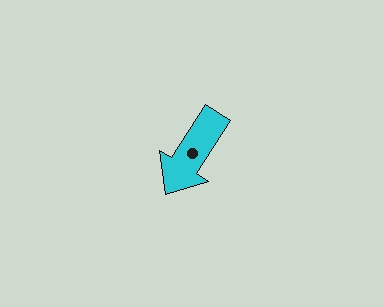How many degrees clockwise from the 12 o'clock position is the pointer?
Approximately 213 degrees.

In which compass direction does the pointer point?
Southwest.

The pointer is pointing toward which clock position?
Roughly 7 o'clock.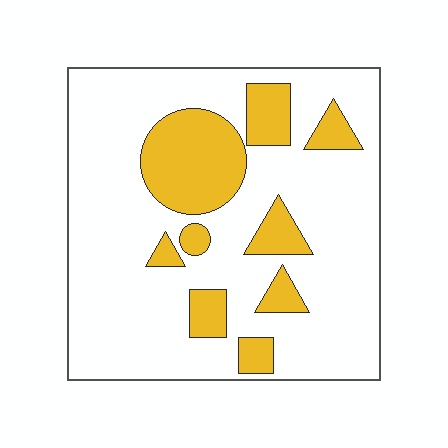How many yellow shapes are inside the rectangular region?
9.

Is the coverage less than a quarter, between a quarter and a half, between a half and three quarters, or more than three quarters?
Less than a quarter.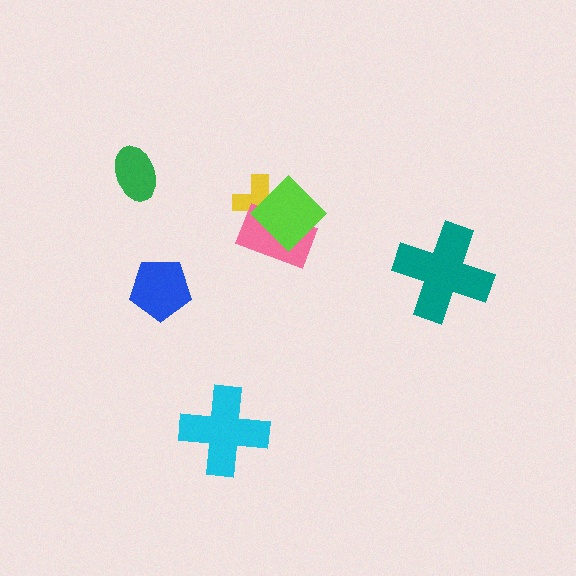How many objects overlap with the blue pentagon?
0 objects overlap with the blue pentagon.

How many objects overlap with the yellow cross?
2 objects overlap with the yellow cross.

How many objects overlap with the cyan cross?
0 objects overlap with the cyan cross.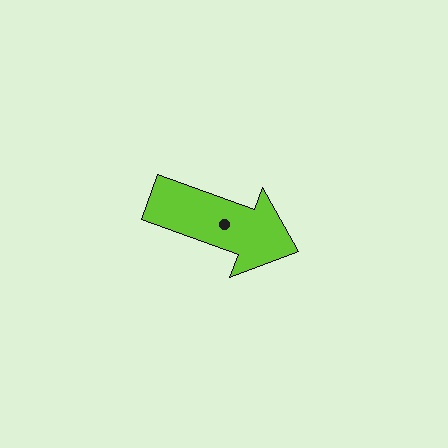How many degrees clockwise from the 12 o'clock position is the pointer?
Approximately 110 degrees.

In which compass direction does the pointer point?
East.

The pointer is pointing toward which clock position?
Roughly 4 o'clock.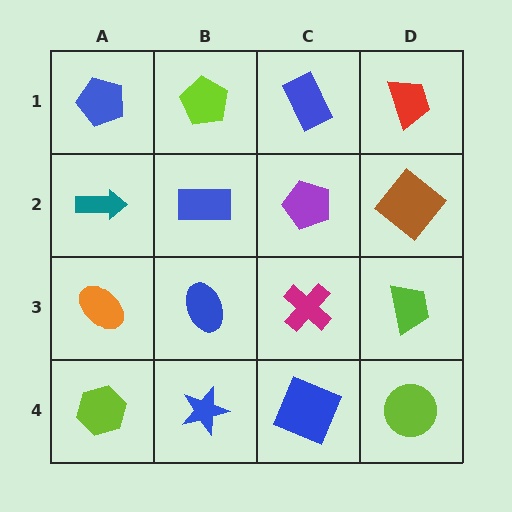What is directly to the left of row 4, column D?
A blue square.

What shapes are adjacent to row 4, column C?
A magenta cross (row 3, column C), a blue star (row 4, column B), a lime circle (row 4, column D).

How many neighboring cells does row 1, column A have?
2.